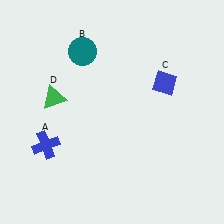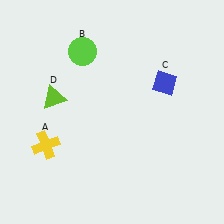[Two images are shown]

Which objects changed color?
A changed from blue to yellow. B changed from teal to lime. D changed from green to lime.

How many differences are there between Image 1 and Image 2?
There are 3 differences between the two images.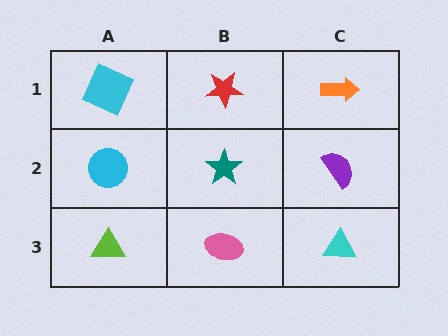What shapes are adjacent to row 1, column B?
A teal star (row 2, column B), a cyan square (row 1, column A), an orange arrow (row 1, column C).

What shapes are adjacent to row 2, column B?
A red star (row 1, column B), a pink ellipse (row 3, column B), a cyan circle (row 2, column A), a purple semicircle (row 2, column C).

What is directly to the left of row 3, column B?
A lime triangle.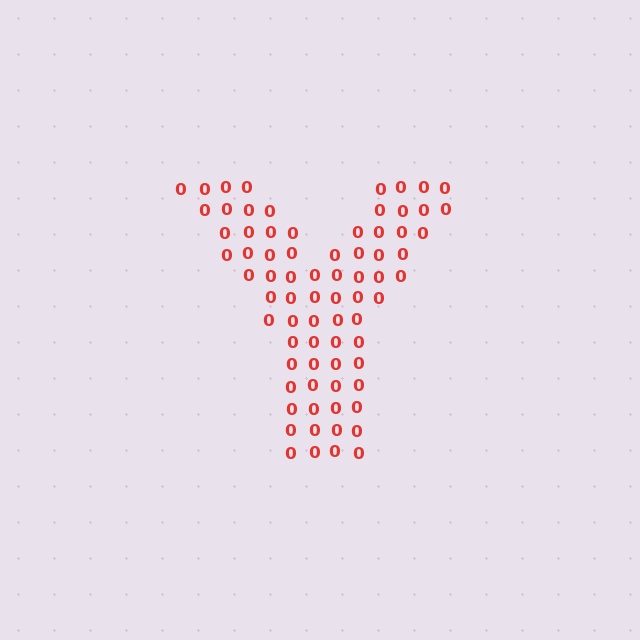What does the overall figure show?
The overall figure shows the letter Y.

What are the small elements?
The small elements are digit 0's.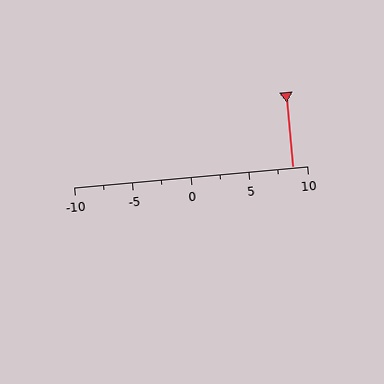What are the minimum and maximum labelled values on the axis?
The axis runs from -10 to 10.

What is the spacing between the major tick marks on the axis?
The major ticks are spaced 5 apart.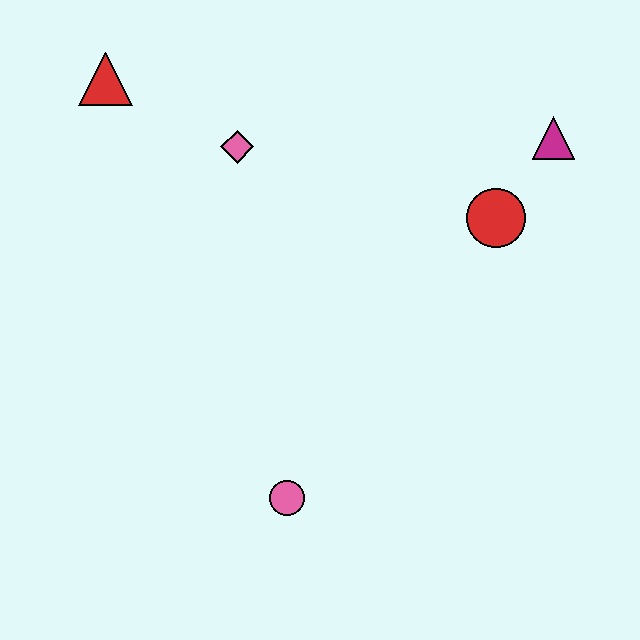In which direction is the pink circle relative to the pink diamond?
The pink circle is below the pink diamond.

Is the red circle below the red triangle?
Yes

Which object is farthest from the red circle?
The red triangle is farthest from the red circle.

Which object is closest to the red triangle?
The pink diamond is closest to the red triangle.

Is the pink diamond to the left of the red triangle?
No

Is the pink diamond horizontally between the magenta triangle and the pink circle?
No